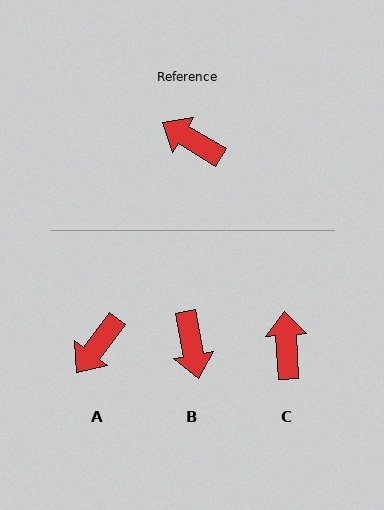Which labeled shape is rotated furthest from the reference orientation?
B, about 131 degrees away.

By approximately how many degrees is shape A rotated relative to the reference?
Approximately 84 degrees counter-clockwise.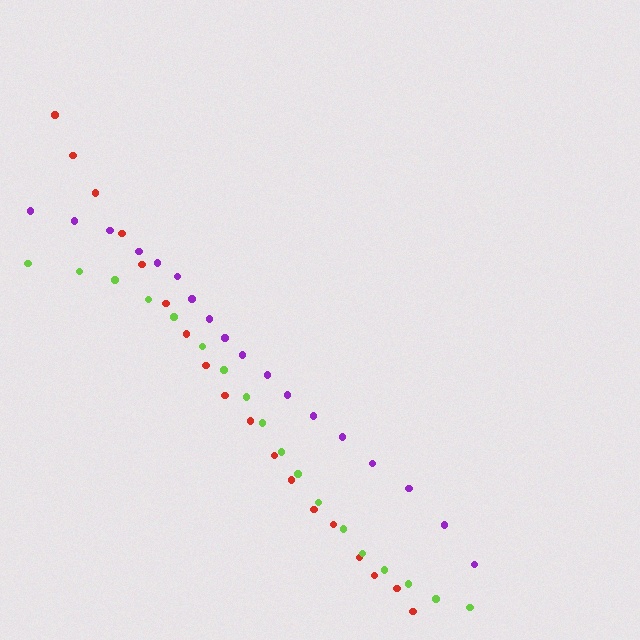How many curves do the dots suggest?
There are 3 distinct paths.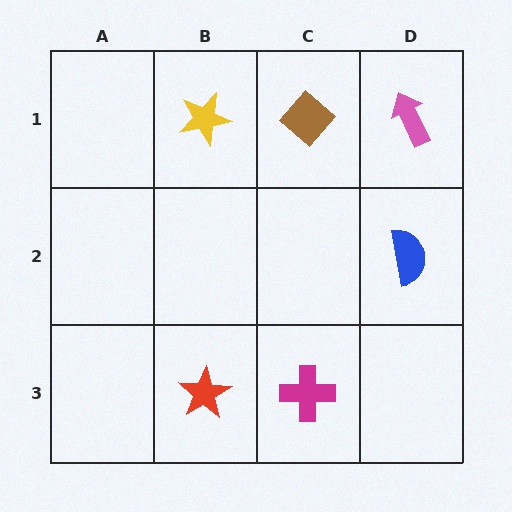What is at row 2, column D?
A blue semicircle.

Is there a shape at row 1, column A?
No, that cell is empty.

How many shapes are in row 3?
2 shapes.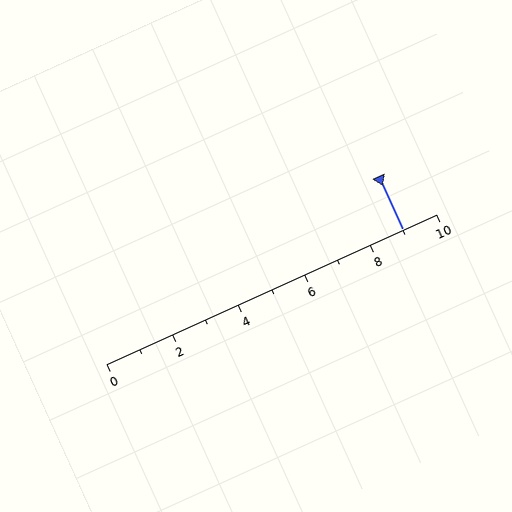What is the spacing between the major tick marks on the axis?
The major ticks are spaced 2 apart.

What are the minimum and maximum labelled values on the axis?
The axis runs from 0 to 10.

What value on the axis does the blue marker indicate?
The marker indicates approximately 9.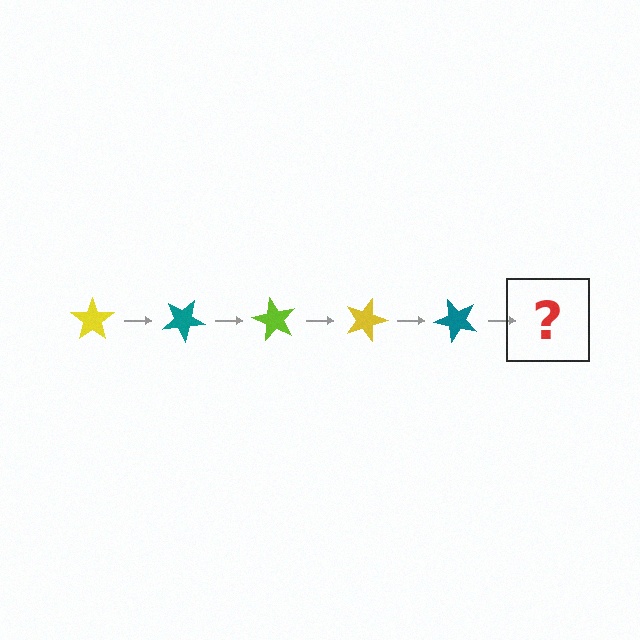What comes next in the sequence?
The next element should be a lime star, rotated 150 degrees from the start.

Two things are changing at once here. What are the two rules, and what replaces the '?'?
The two rules are that it rotates 30 degrees each step and the color cycles through yellow, teal, and lime. The '?' should be a lime star, rotated 150 degrees from the start.